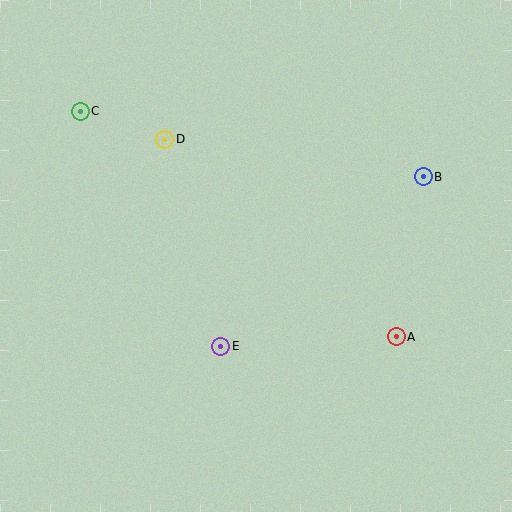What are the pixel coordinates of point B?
Point B is at (423, 177).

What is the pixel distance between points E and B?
The distance between E and B is 264 pixels.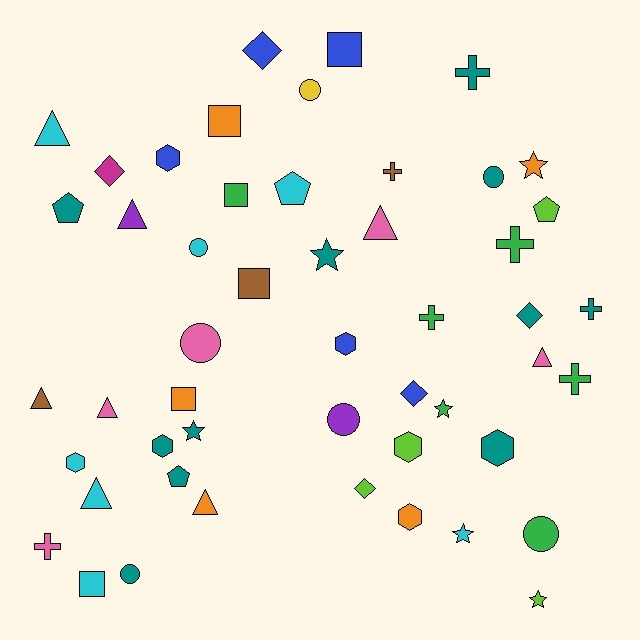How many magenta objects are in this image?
There is 1 magenta object.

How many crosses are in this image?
There are 7 crosses.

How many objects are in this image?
There are 50 objects.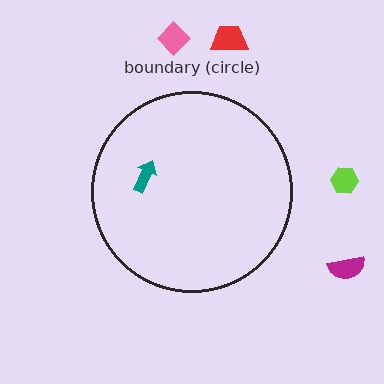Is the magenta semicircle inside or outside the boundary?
Outside.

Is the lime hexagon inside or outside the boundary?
Outside.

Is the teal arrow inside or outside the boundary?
Inside.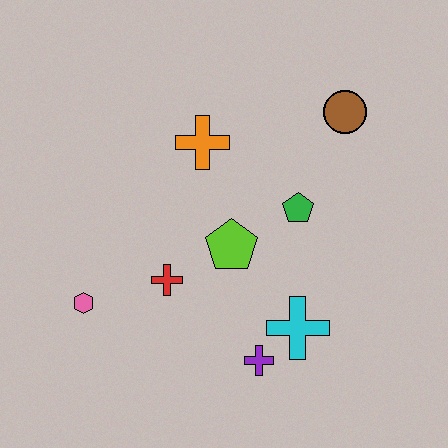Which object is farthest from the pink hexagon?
The brown circle is farthest from the pink hexagon.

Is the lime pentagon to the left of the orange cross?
No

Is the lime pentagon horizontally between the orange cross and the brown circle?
Yes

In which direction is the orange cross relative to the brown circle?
The orange cross is to the left of the brown circle.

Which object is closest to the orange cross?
The lime pentagon is closest to the orange cross.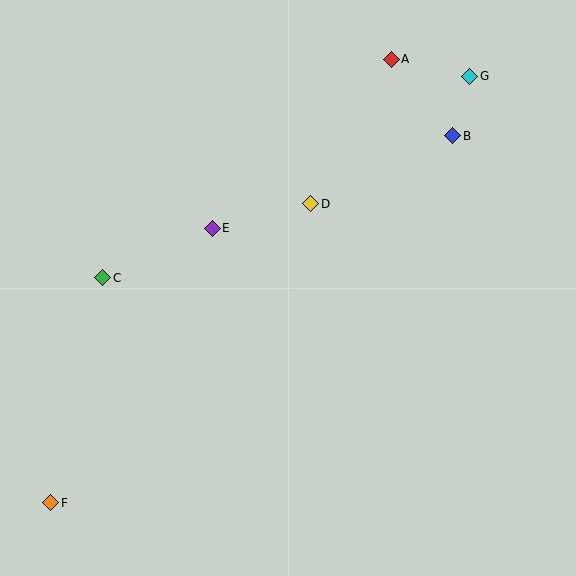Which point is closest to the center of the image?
Point D at (311, 204) is closest to the center.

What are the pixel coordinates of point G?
Point G is at (470, 76).